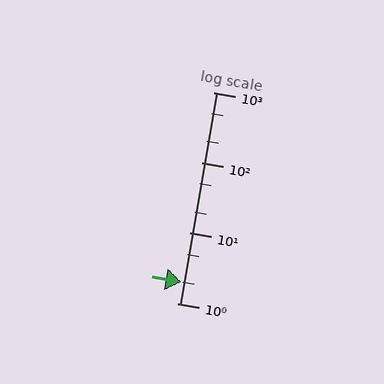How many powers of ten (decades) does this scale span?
The scale spans 3 decades, from 1 to 1000.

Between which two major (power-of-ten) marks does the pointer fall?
The pointer is between 1 and 10.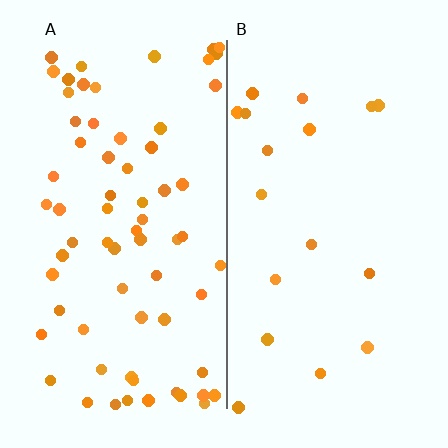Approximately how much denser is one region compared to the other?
Approximately 3.8× — region A over region B.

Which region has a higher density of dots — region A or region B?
A (the left).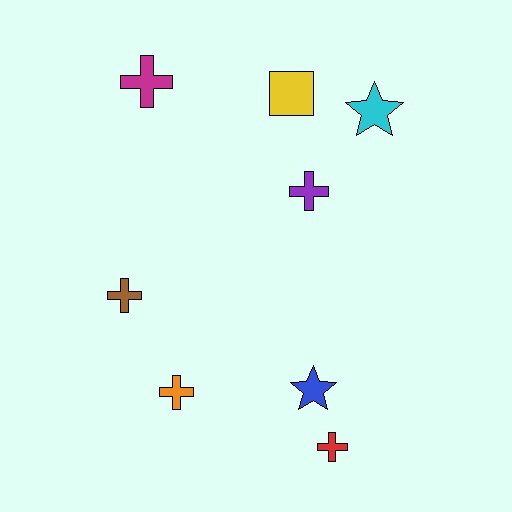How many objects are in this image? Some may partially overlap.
There are 8 objects.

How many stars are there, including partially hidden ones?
There are 2 stars.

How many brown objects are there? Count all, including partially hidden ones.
There is 1 brown object.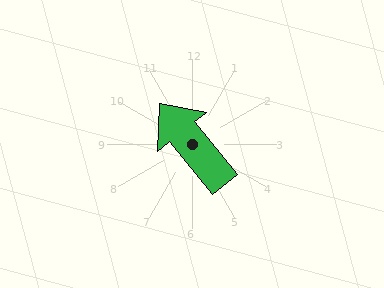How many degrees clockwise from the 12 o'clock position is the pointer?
Approximately 321 degrees.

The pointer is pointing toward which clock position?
Roughly 11 o'clock.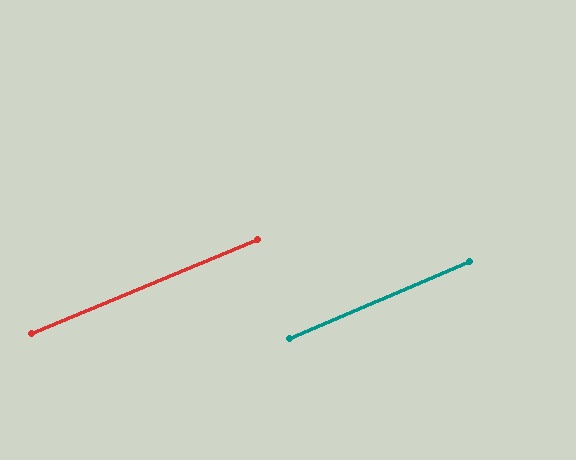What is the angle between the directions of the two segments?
Approximately 1 degree.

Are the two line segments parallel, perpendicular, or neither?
Parallel — their directions differ by only 0.7°.